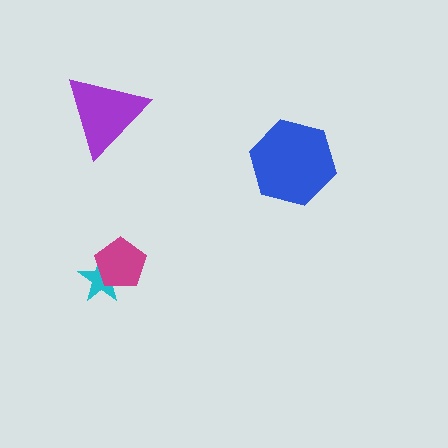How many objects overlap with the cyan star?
1 object overlaps with the cyan star.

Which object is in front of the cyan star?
The magenta pentagon is in front of the cyan star.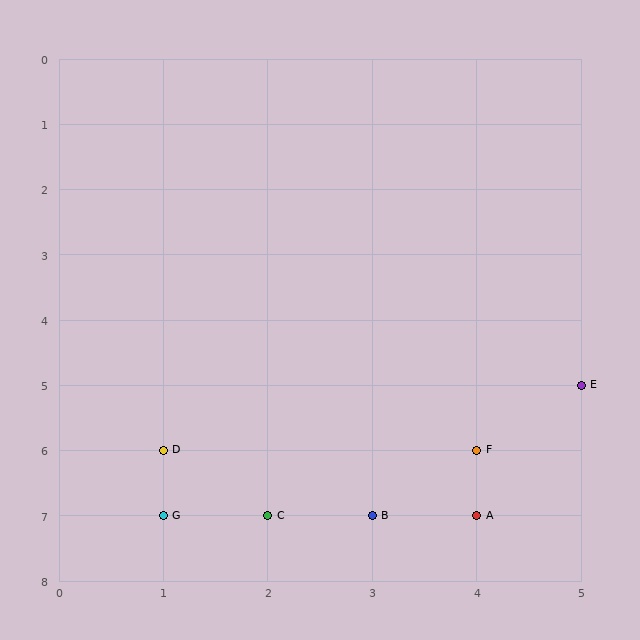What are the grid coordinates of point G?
Point G is at grid coordinates (1, 7).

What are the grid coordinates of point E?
Point E is at grid coordinates (5, 5).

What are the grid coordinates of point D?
Point D is at grid coordinates (1, 6).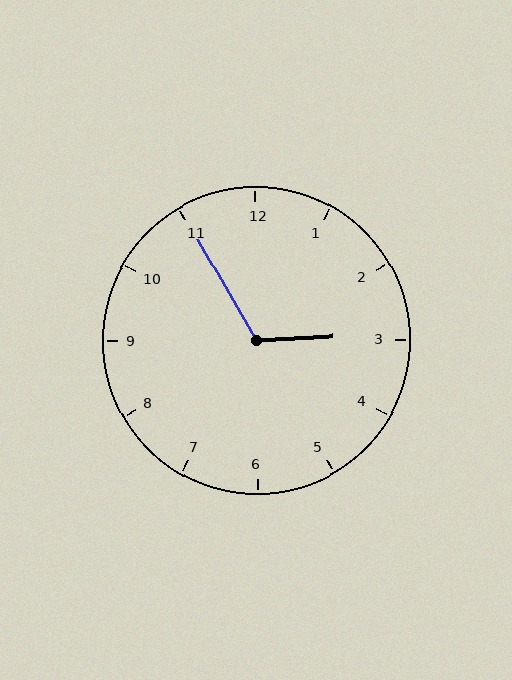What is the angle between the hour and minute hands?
Approximately 118 degrees.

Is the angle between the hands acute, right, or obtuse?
It is obtuse.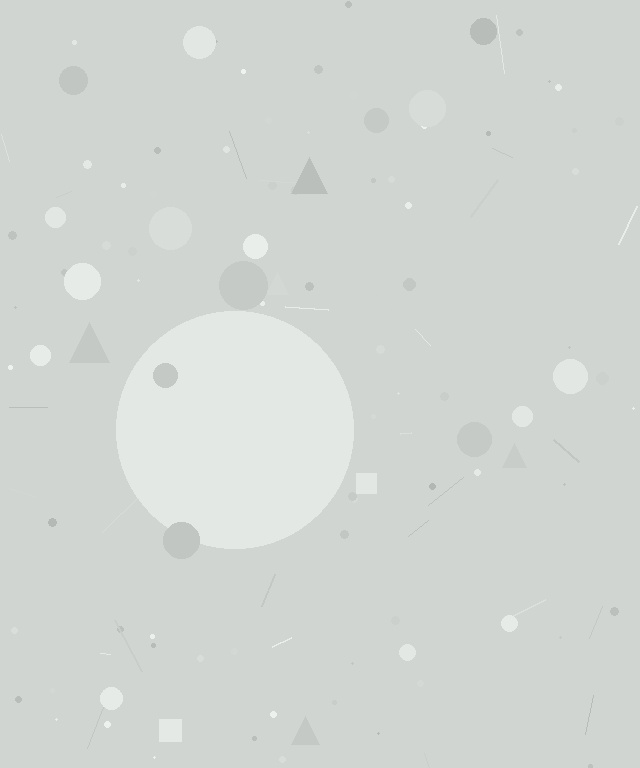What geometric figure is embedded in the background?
A circle is embedded in the background.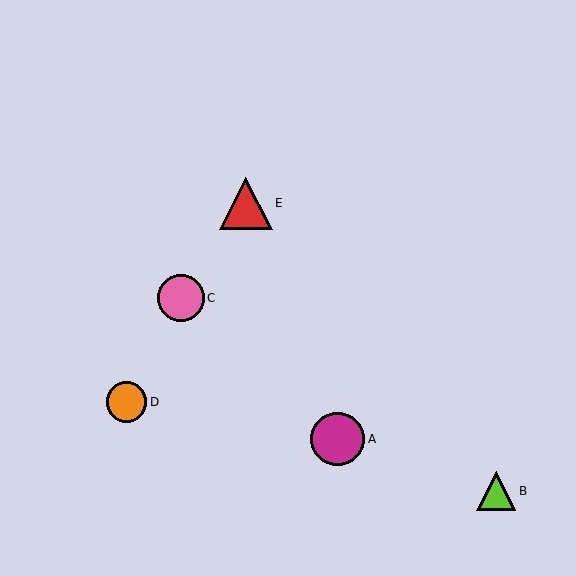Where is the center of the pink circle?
The center of the pink circle is at (181, 298).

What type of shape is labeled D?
Shape D is an orange circle.